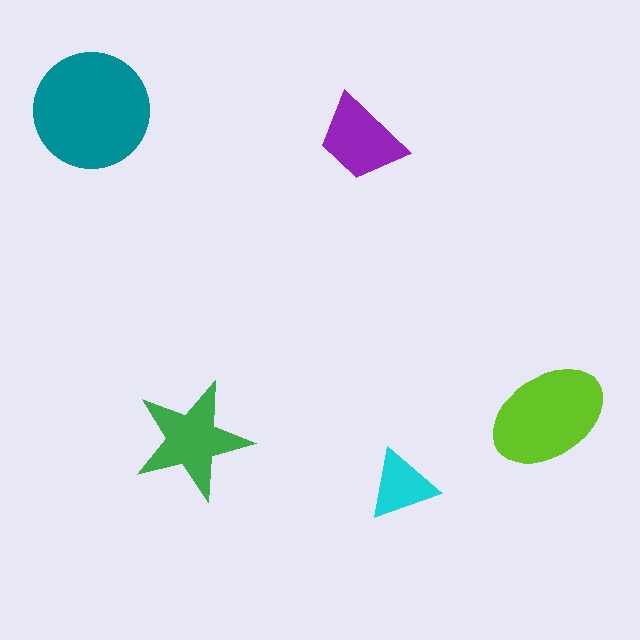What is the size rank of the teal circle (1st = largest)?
1st.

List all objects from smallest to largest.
The cyan triangle, the purple trapezoid, the green star, the lime ellipse, the teal circle.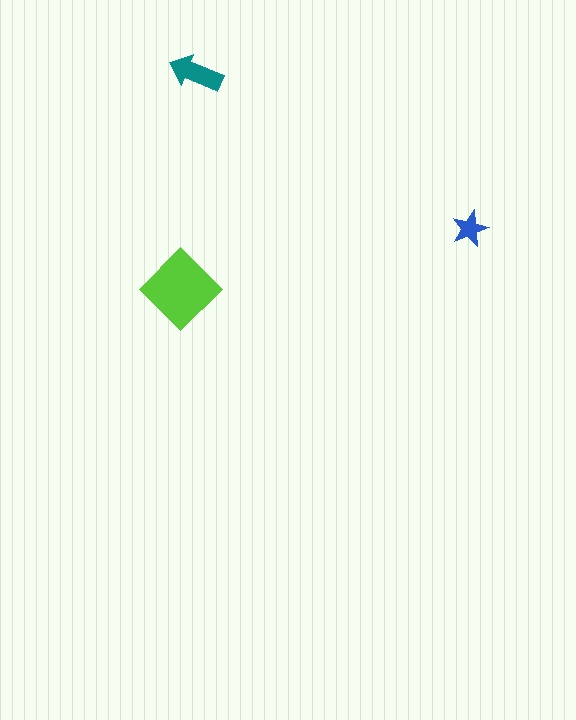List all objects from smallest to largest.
The blue star, the teal arrow, the lime diamond.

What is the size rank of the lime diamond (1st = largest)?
1st.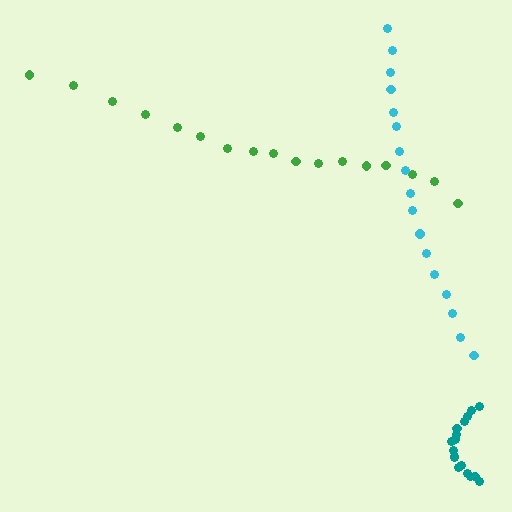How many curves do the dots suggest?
There are 3 distinct paths.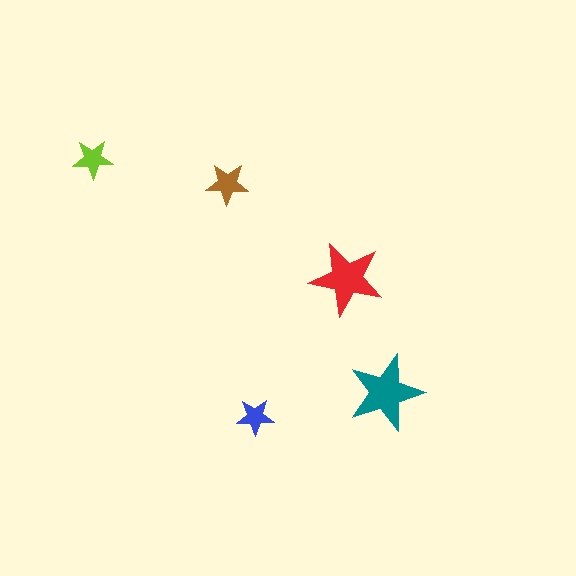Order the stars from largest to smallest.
the teal one, the red one, the brown one, the lime one, the blue one.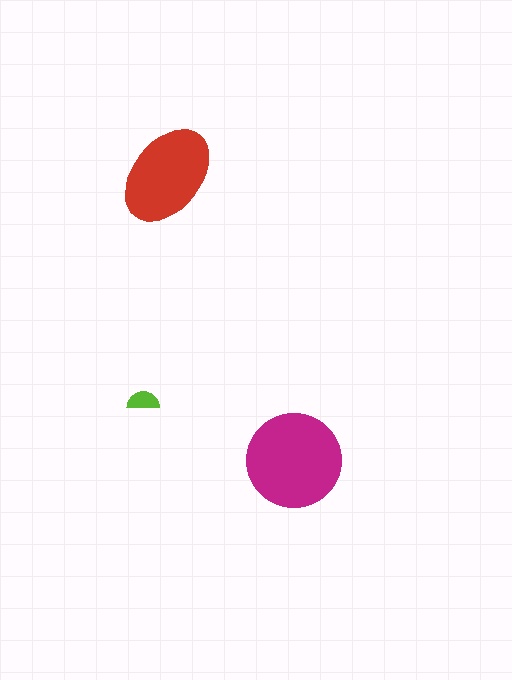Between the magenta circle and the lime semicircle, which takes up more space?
The magenta circle.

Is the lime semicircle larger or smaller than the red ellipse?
Smaller.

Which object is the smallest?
The lime semicircle.